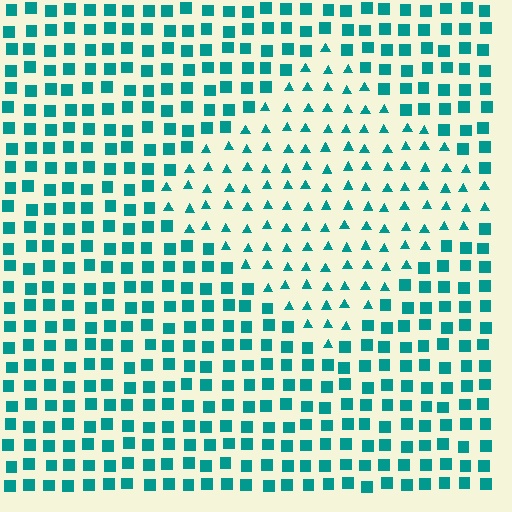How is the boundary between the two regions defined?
The boundary is defined by a change in element shape: triangles inside vs. squares outside. All elements share the same color and spacing.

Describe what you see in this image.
The image is filled with small teal elements arranged in a uniform grid. A diamond-shaped region contains triangles, while the surrounding area contains squares. The boundary is defined purely by the change in element shape.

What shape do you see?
I see a diamond.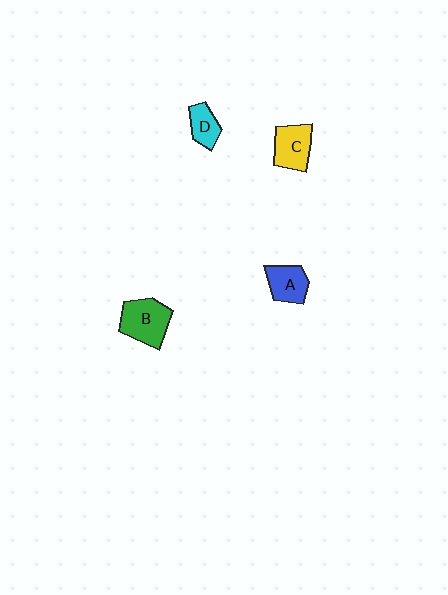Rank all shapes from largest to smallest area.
From largest to smallest: B (green), C (yellow), A (blue), D (cyan).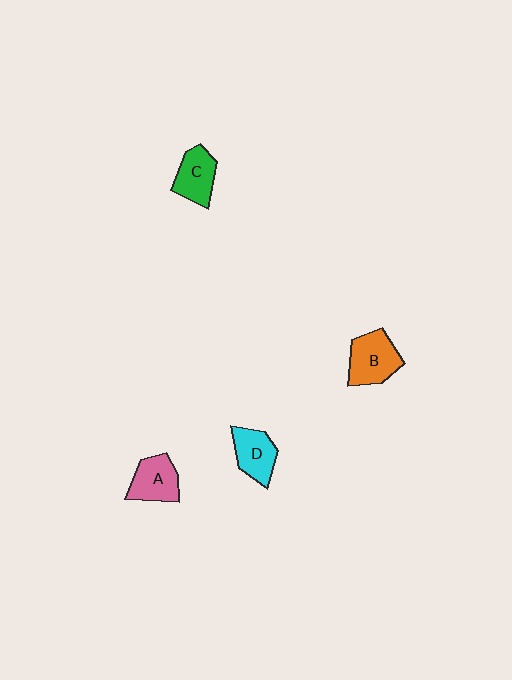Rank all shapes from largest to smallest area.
From largest to smallest: B (orange), A (pink), D (cyan), C (green).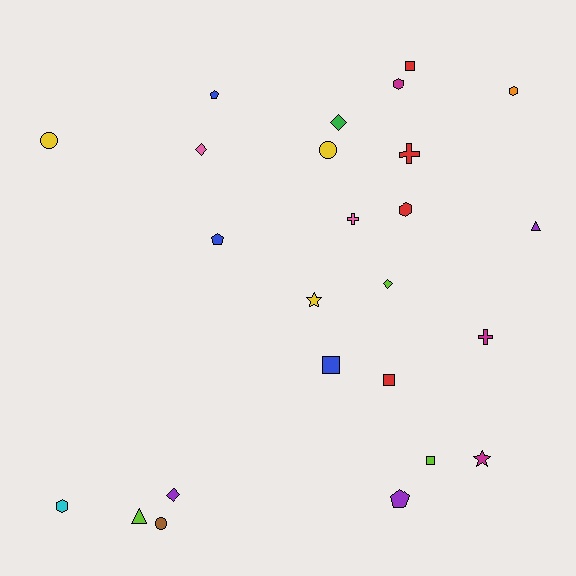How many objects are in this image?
There are 25 objects.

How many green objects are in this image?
There is 1 green object.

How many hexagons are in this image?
There are 4 hexagons.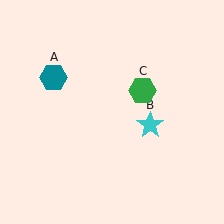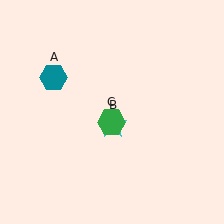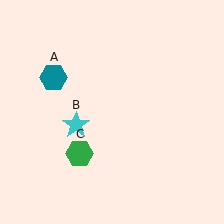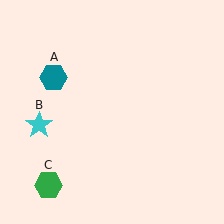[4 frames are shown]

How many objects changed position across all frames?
2 objects changed position: cyan star (object B), green hexagon (object C).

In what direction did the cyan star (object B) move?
The cyan star (object B) moved left.